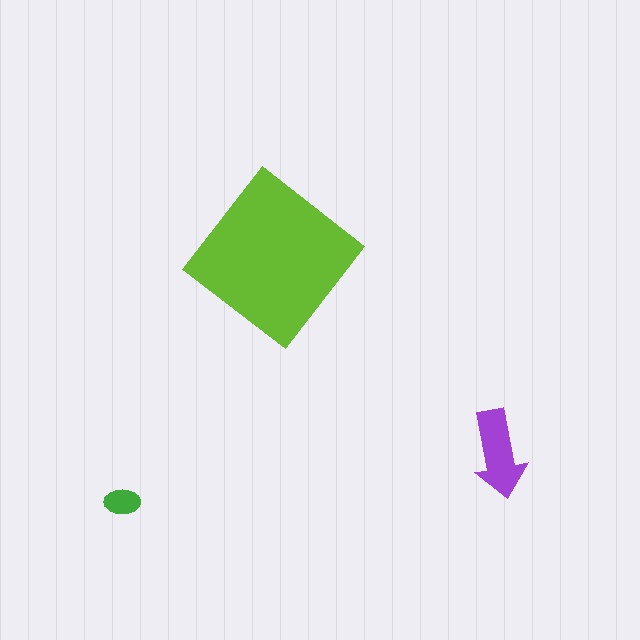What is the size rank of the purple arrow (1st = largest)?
2nd.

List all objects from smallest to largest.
The green ellipse, the purple arrow, the lime diamond.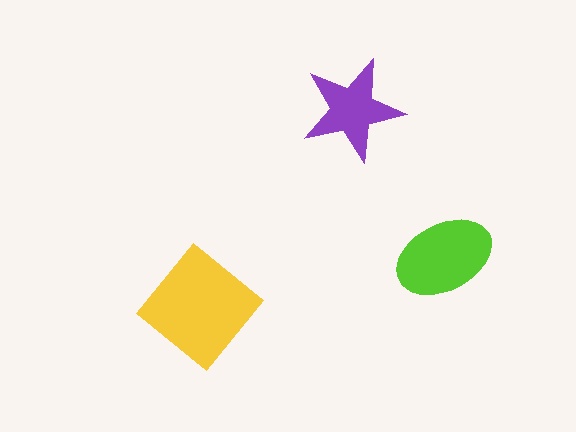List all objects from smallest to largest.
The purple star, the lime ellipse, the yellow diamond.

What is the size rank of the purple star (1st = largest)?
3rd.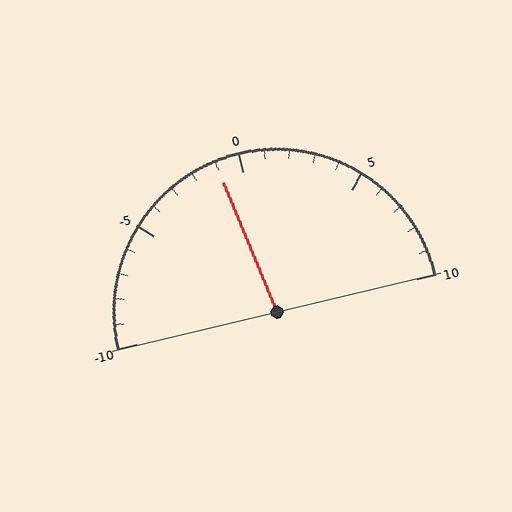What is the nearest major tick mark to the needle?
The nearest major tick mark is 0.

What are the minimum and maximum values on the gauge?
The gauge ranges from -10 to 10.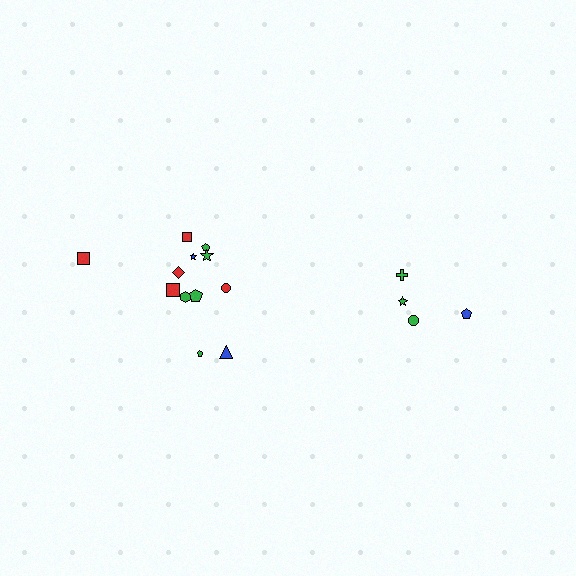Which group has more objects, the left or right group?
The left group.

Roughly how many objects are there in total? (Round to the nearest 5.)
Roughly 15 objects in total.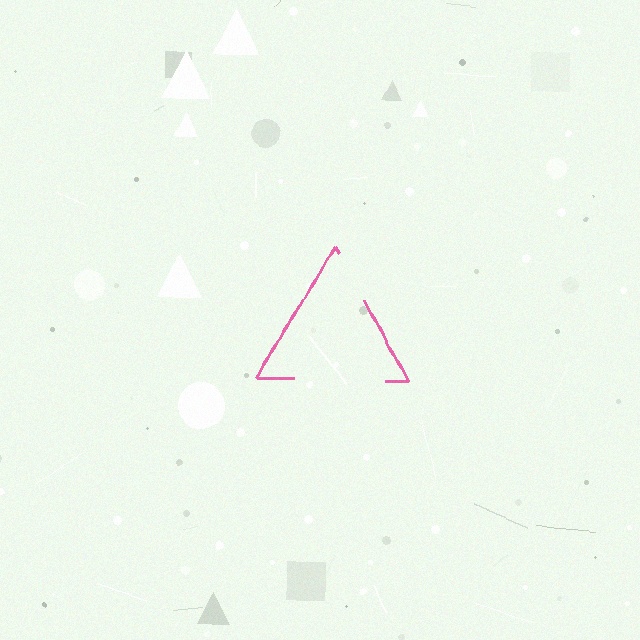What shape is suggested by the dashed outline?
The dashed outline suggests a triangle.